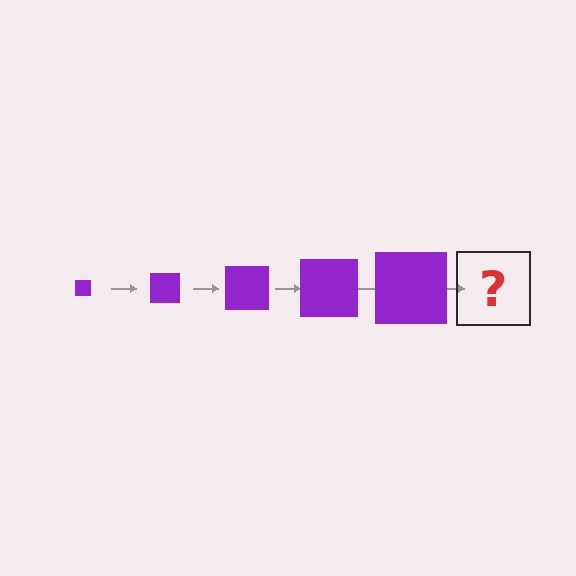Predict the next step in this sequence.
The next step is a purple square, larger than the previous one.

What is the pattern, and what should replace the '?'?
The pattern is that the square gets progressively larger each step. The '?' should be a purple square, larger than the previous one.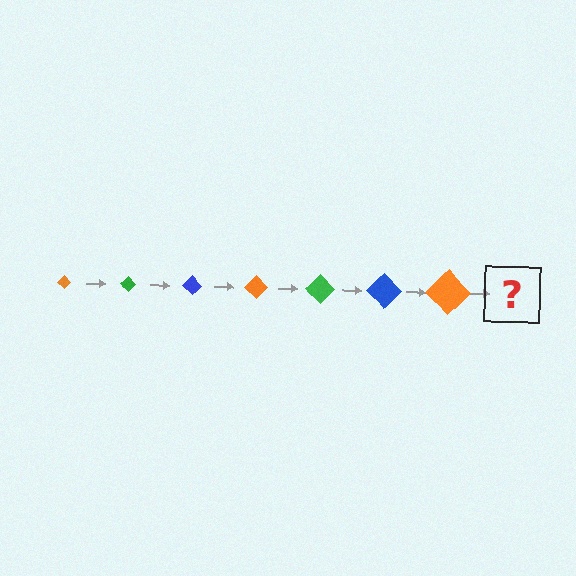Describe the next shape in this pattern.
It should be a green diamond, larger than the previous one.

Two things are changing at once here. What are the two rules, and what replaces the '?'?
The two rules are that the diamond grows larger each step and the color cycles through orange, green, and blue. The '?' should be a green diamond, larger than the previous one.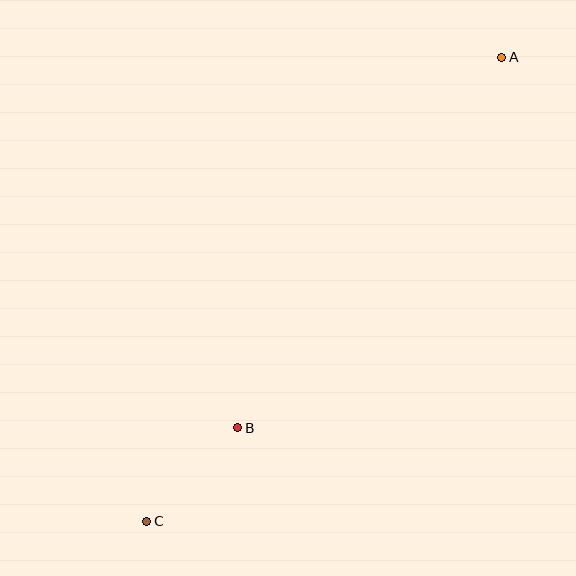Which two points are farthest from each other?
Points A and C are farthest from each other.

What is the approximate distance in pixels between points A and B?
The distance between A and B is approximately 455 pixels.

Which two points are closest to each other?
Points B and C are closest to each other.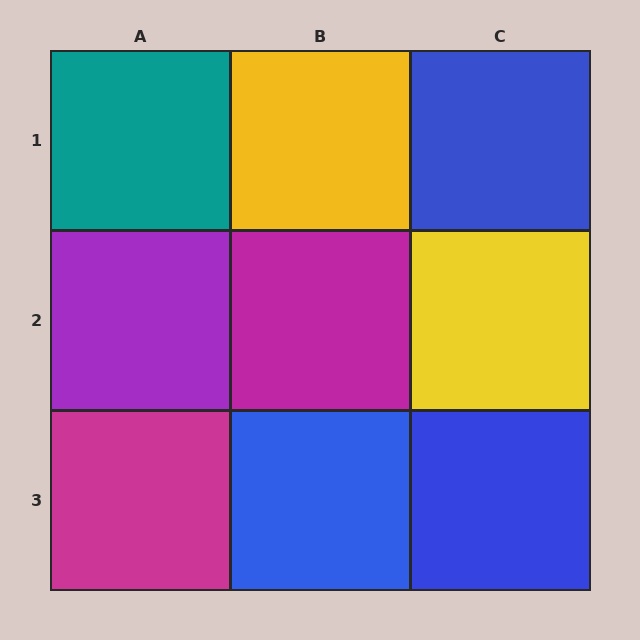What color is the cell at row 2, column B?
Magenta.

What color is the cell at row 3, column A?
Magenta.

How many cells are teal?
1 cell is teal.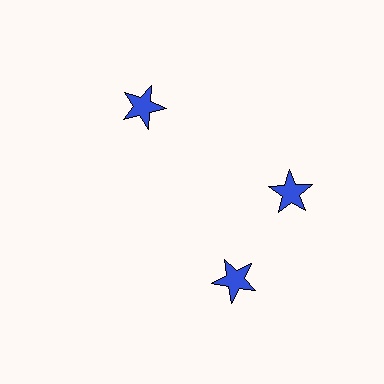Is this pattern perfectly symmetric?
No. The 3 blue stars are arranged in a ring, but one element near the 7 o'clock position is rotated out of alignment along the ring, breaking the 3-fold rotational symmetry.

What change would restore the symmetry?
The symmetry would be restored by rotating it back into even spacing with its neighbors so that all 3 stars sit at equal angles and equal distance from the center.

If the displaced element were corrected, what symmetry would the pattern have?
It would have 3-fold rotational symmetry — the pattern would map onto itself every 120 degrees.